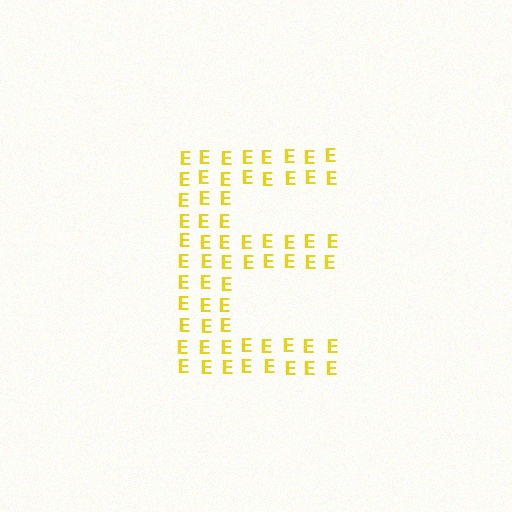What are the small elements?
The small elements are letter E's.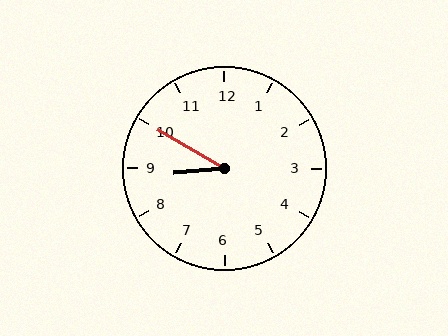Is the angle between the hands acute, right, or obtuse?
It is acute.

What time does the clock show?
8:50.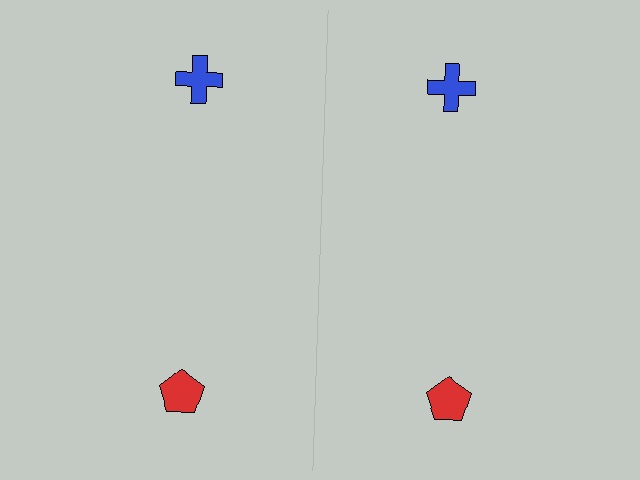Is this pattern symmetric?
Yes, this pattern has bilateral (reflection) symmetry.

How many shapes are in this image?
There are 4 shapes in this image.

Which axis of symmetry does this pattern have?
The pattern has a vertical axis of symmetry running through the center of the image.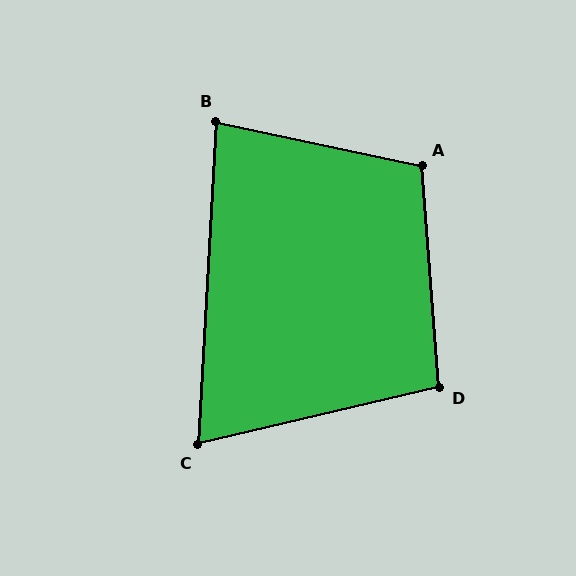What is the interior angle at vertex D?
Approximately 99 degrees (obtuse).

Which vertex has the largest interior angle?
A, at approximately 107 degrees.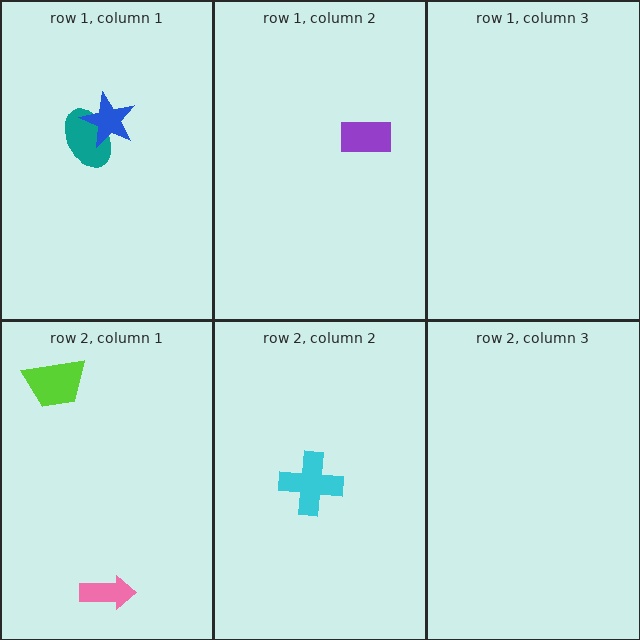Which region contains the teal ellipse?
The row 1, column 1 region.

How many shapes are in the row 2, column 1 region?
2.